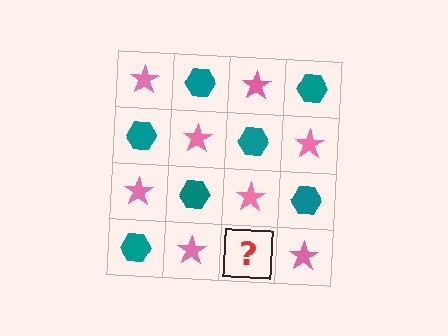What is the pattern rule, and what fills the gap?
The rule is that it alternates pink star and teal hexagon in a checkerboard pattern. The gap should be filled with a teal hexagon.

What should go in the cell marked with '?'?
The missing cell should contain a teal hexagon.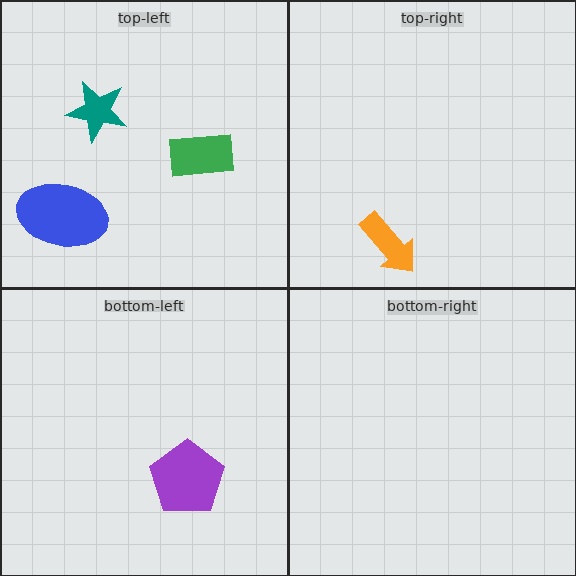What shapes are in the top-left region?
The teal star, the blue ellipse, the green rectangle.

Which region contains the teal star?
The top-left region.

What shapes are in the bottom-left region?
The purple pentagon.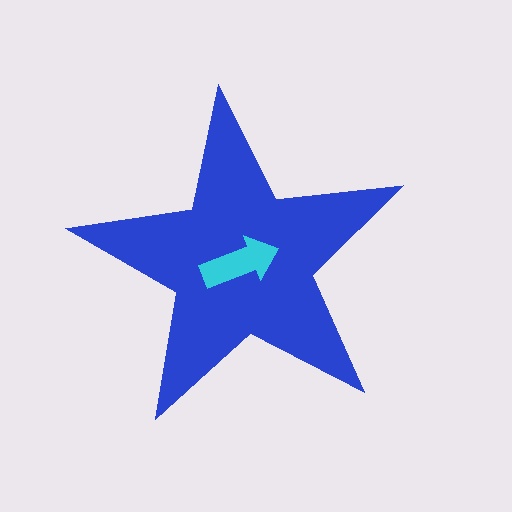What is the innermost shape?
The cyan arrow.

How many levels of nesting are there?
2.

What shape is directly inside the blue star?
The cyan arrow.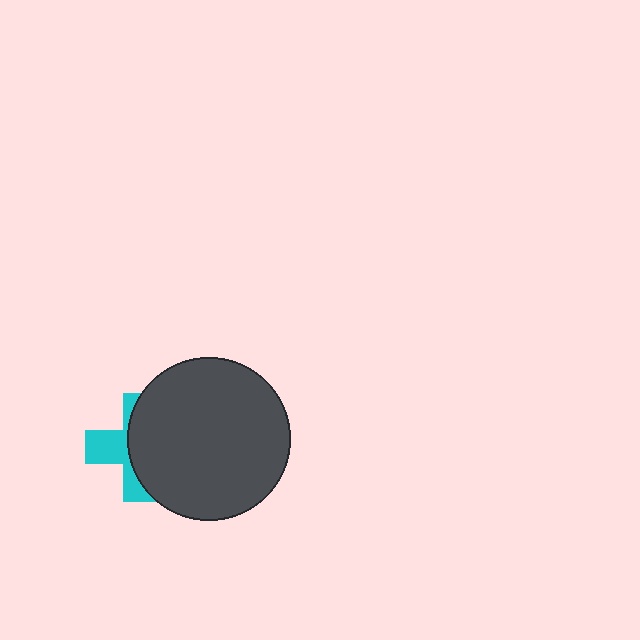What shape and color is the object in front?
The object in front is a dark gray circle.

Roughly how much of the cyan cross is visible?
A small part of it is visible (roughly 40%).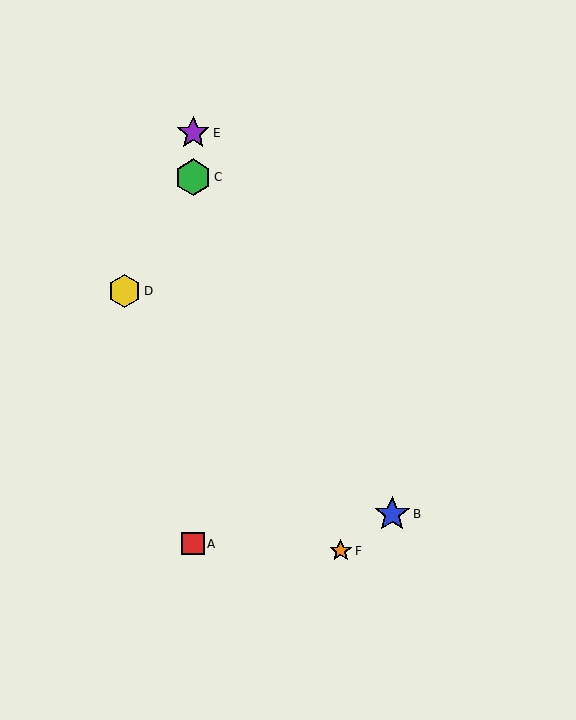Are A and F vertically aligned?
No, A is at x≈193 and F is at x≈341.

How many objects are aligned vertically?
3 objects (A, C, E) are aligned vertically.